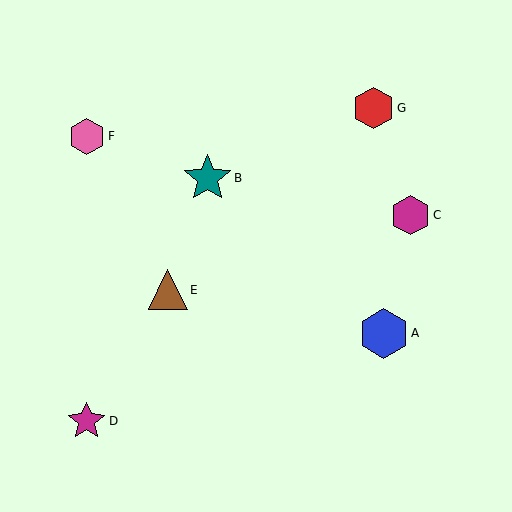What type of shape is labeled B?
Shape B is a teal star.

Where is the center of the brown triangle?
The center of the brown triangle is at (168, 290).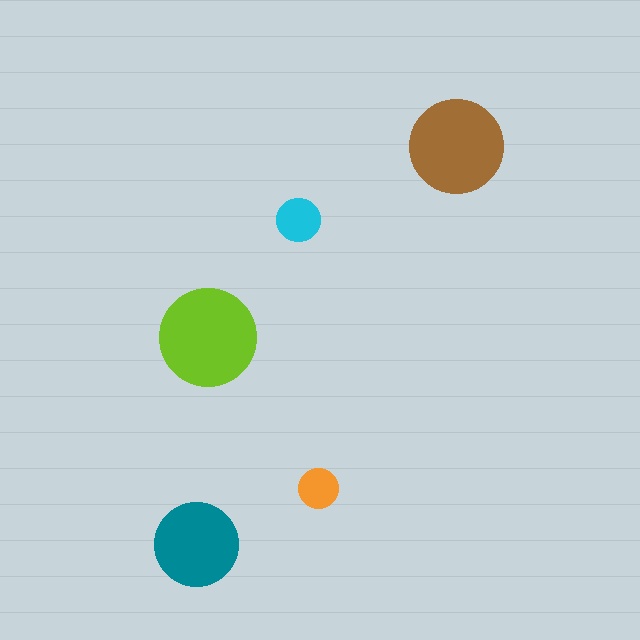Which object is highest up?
The brown circle is topmost.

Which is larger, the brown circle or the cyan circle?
The brown one.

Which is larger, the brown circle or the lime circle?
The lime one.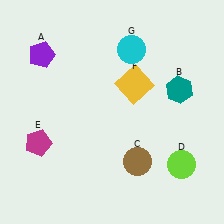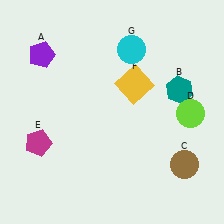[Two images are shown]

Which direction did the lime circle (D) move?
The lime circle (D) moved up.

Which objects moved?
The objects that moved are: the brown circle (C), the lime circle (D).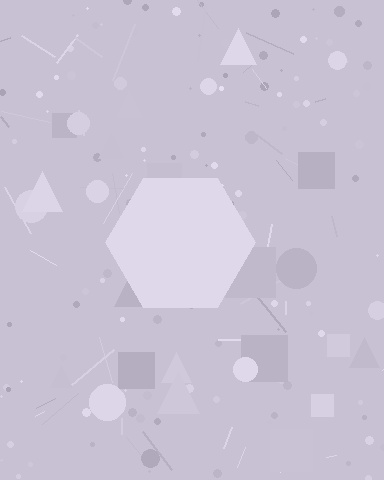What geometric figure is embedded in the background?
A hexagon is embedded in the background.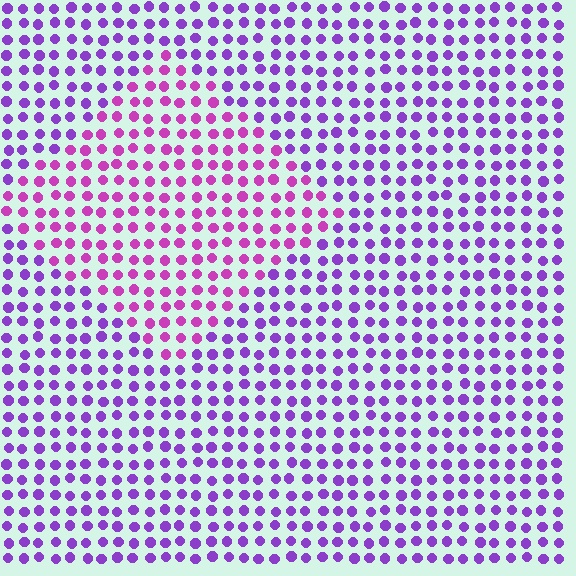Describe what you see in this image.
The image is filled with small purple elements in a uniform arrangement. A diamond-shaped region is visible where the elements are tinted to a slightly different hue, forming a subtle color boundary.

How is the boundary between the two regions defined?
The boundary is defined purely by a slight shift in hue (about 33 degrees). Spacing, size, and orientation are identical on both sides.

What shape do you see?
I see a diamond.